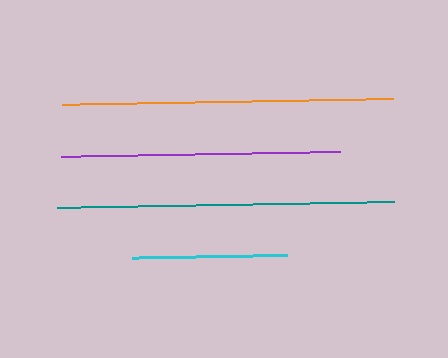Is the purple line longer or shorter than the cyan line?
The purple line is longer than the cyan line.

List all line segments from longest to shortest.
From longest to shortest: teal, orange, purple, cyan.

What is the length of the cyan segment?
The cyan segment is approximately 155 pixels long.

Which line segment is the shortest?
The cyan line is the shortest at approximately 155 pixels.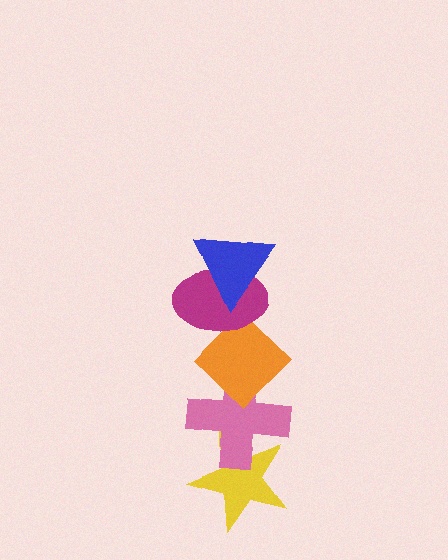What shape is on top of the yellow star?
The pink cross is on top of the yellow star.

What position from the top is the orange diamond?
The orange diamond is 3rd from the top.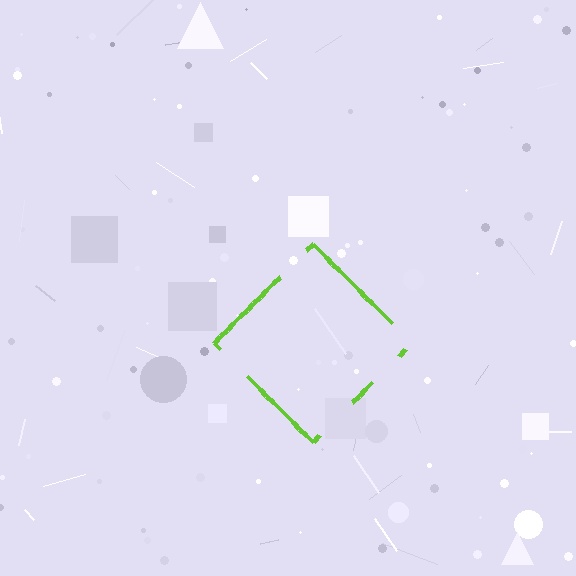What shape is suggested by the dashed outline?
The dashed outline suggests a diamond.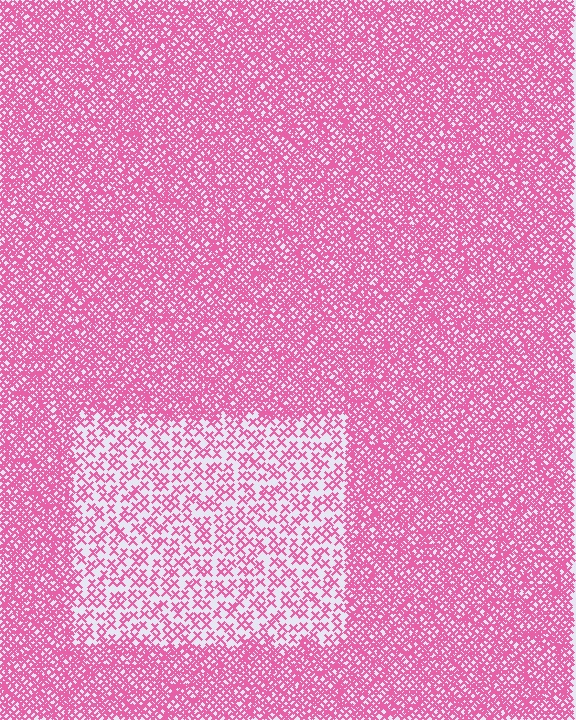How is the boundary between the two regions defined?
The boundary is defined by a change in element density (approximately 2.6x ratio). All elements are the same color, size, and shape.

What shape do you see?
I see a rectangle.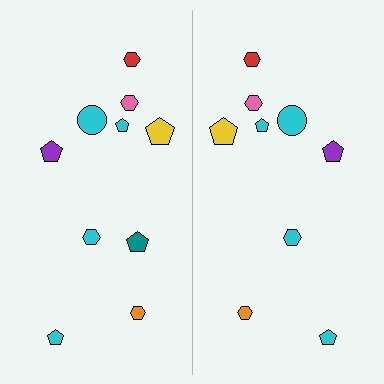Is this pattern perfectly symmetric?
No, the pattern is not perfectly symmetric. A teal pentagon is missing from the right side.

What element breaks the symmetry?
A teal pentagon is missing from the right side.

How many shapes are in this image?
There are 19 shapes in this image.